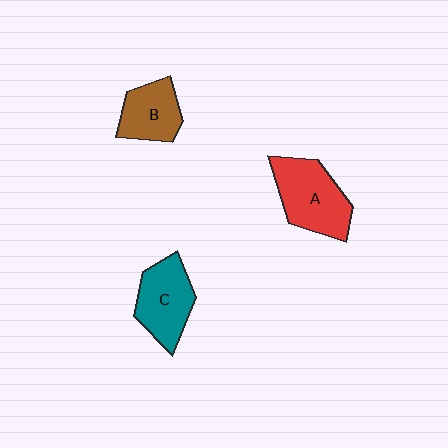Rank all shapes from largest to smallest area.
From largest to smallest: A (red), C (teal), B (brown).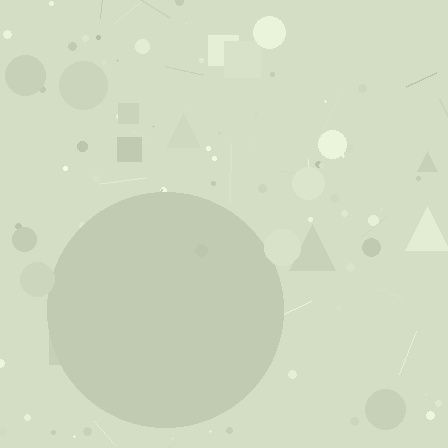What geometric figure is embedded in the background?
A circle is embedded in the background.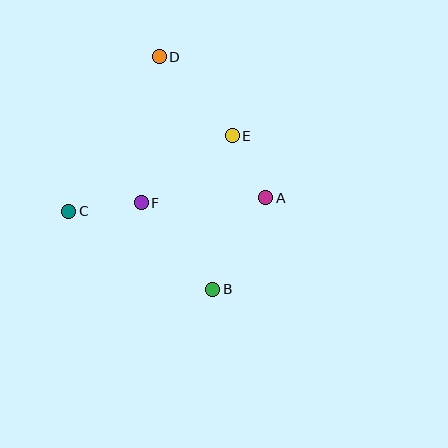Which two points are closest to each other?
Points A and E are closest to each other.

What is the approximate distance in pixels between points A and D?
The distance between A and D is approximately 177 pixels.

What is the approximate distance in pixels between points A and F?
The distance between A and F is approximately 125 pixels.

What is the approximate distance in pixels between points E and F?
The distance between E and F is approximately 113 pixels.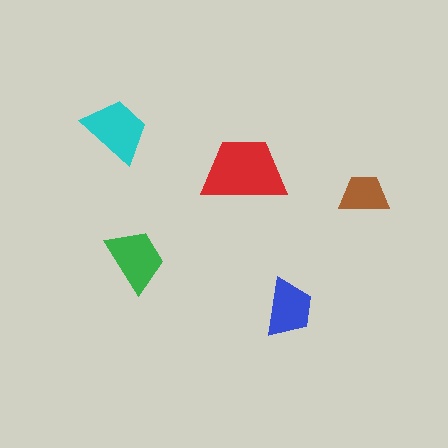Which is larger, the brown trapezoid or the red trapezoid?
The red one.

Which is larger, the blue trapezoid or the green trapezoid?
The green one.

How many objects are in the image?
There are 5 objects in the image.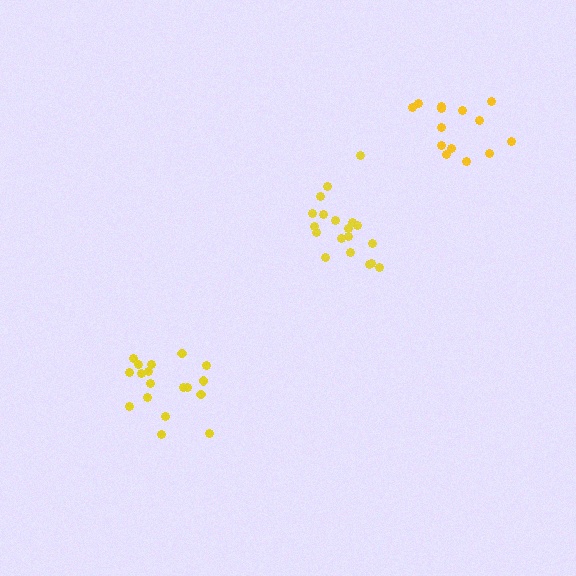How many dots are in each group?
Group 1: 18 dots, Group 2: 19 dots, Group 3: 14 dots (51 total).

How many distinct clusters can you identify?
There are 3 distinct clusters.